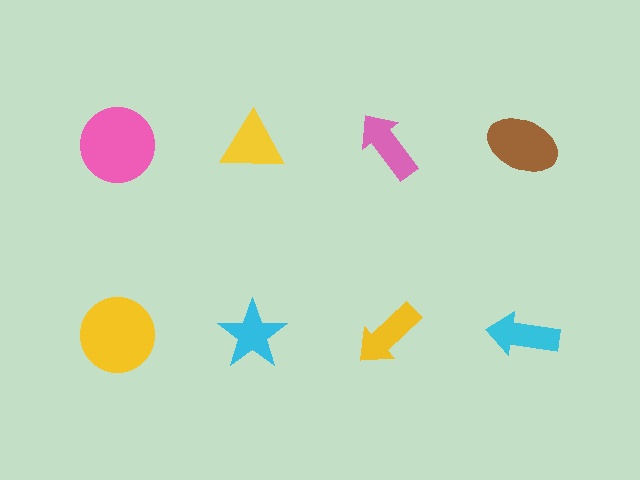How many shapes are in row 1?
4 shapes.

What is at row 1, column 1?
A pink circle.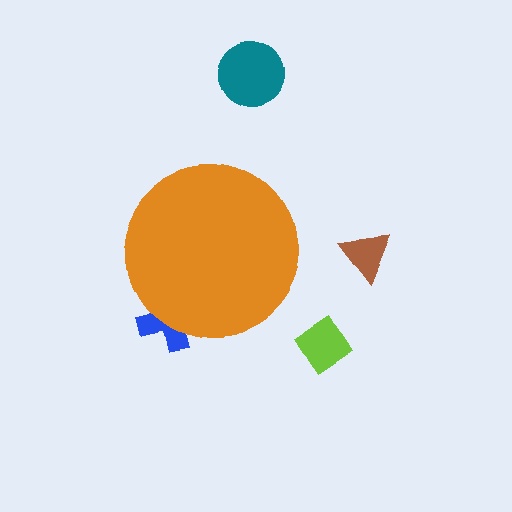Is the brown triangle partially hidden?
No, the brown triangle is fully visible.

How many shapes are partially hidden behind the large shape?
1 shape is partially hidden.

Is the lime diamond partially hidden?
No, the lime diamond is fully visible.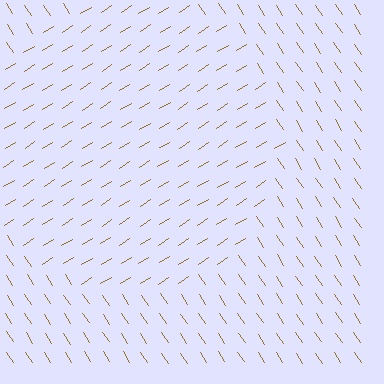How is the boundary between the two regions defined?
The boundary is defined purely by a change in line orientation (approximately 89 degrees difference). All lines are the same color and thickness.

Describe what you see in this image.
The image is filled with small brown line segments. A circle region in the image has lines oriented differently from the surrounding lines, creating a visible texture boundary.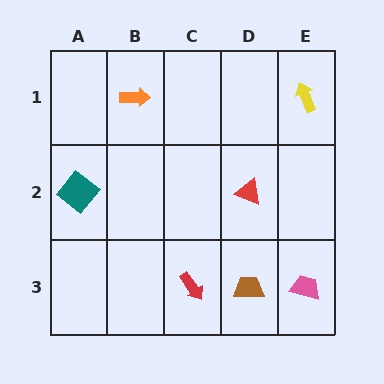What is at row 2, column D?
A red triangle.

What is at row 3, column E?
A pink trapezoid.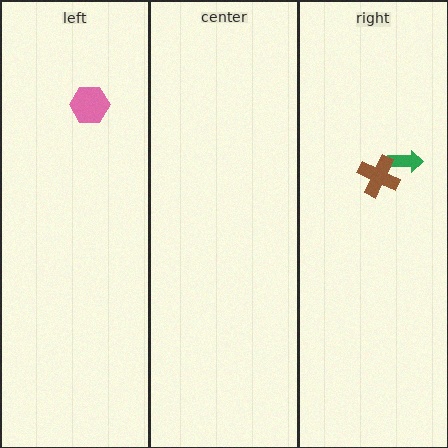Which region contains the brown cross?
The right region.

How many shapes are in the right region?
2.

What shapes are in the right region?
The green arrow, the brown cross.